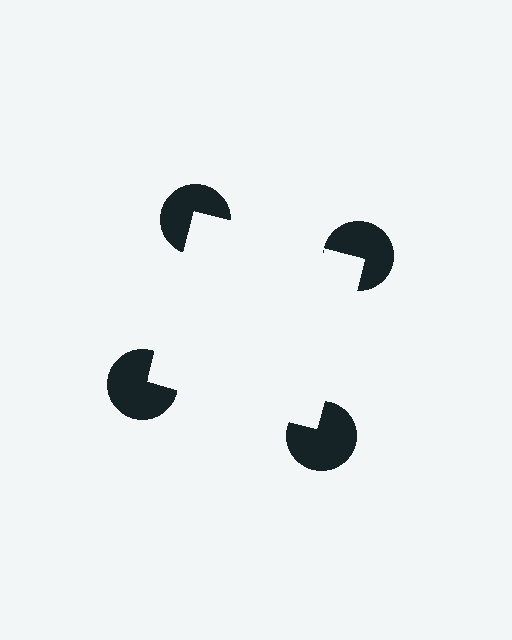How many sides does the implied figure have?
4 sides.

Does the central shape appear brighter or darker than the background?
It typically appears slightly brighter than the background, even though no actual brightness change is drawn.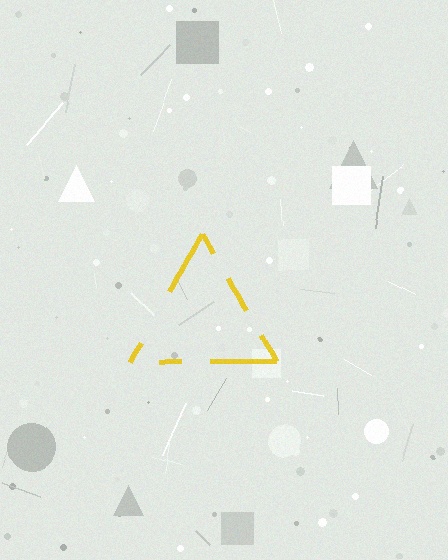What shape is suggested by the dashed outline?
The dashed outline suggests a triangle.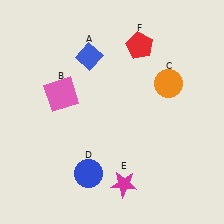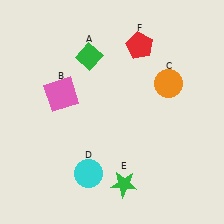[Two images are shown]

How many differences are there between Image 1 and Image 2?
There are 3 differences between the two images.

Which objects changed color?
A changed from blue to green. D changed from blue to cyan. E changed from magenta to green.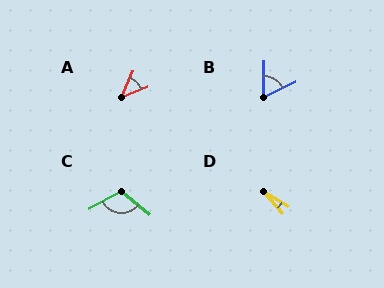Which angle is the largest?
C, at approximately 114 degrees.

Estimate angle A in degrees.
Approximately 47 degrees.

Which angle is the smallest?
D, at approximately 18 degrees.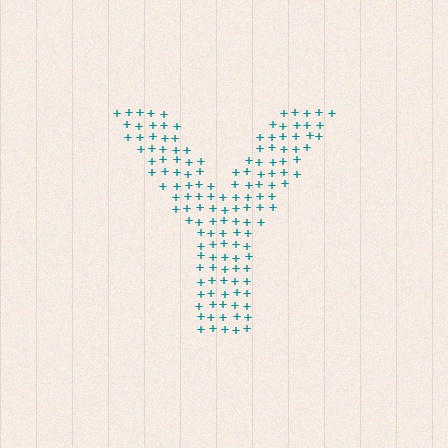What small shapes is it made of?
It is made of small plus signs.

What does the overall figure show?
The overall figure shows the letter Y.